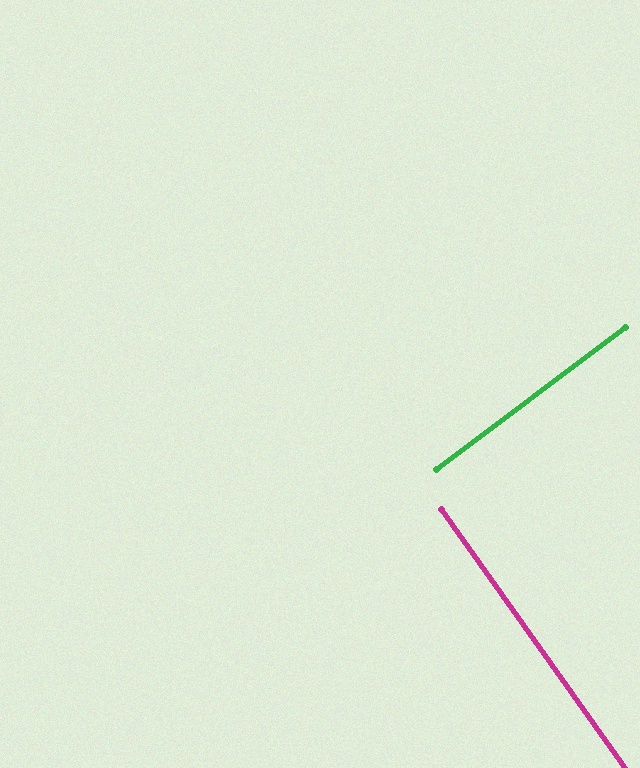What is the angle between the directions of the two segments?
Approximately 88 degrees.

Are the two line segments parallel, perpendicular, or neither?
Perpendicular — they meet at approximately 88°.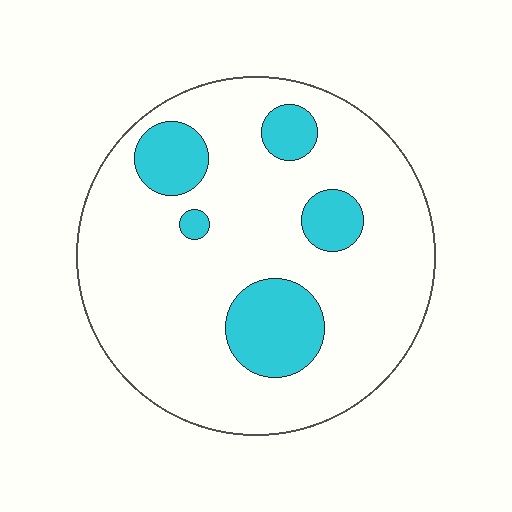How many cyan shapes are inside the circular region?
5.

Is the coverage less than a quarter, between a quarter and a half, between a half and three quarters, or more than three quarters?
Less than a quarter.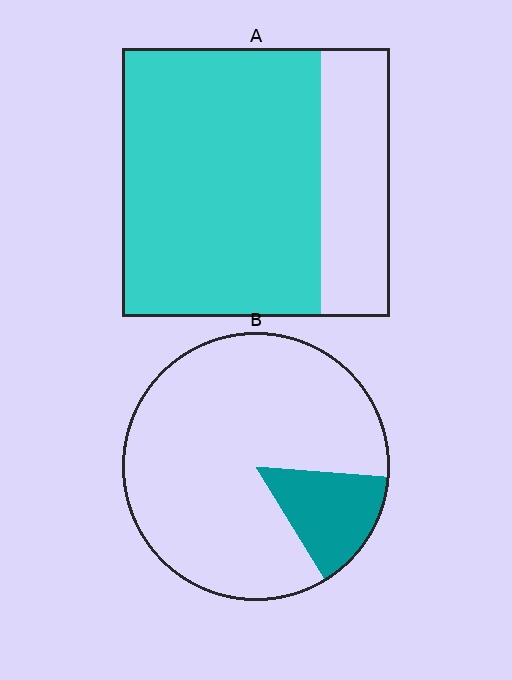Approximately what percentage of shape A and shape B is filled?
A is approximately 75% and B is approximately 15%.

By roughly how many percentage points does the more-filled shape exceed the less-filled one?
By roughly 60 percentage points (A over B).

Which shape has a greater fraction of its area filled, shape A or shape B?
Shape A.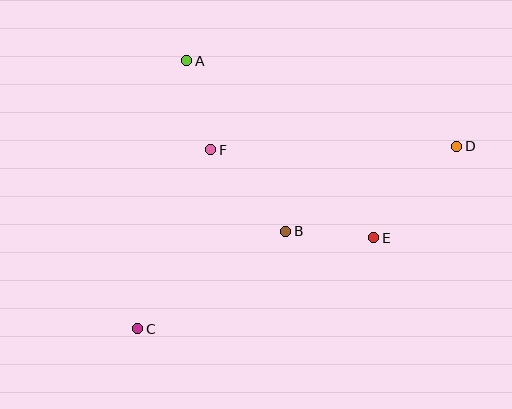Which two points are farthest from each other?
Points C and D are farthest from each other.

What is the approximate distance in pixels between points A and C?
The distance between A and C is approximately 272 pixels.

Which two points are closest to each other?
Points B and E are closest to each other.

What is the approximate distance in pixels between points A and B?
The distance between A and B is approximately 197 pixels.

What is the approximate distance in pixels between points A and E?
The distance between A and E is approximately 258 pixels.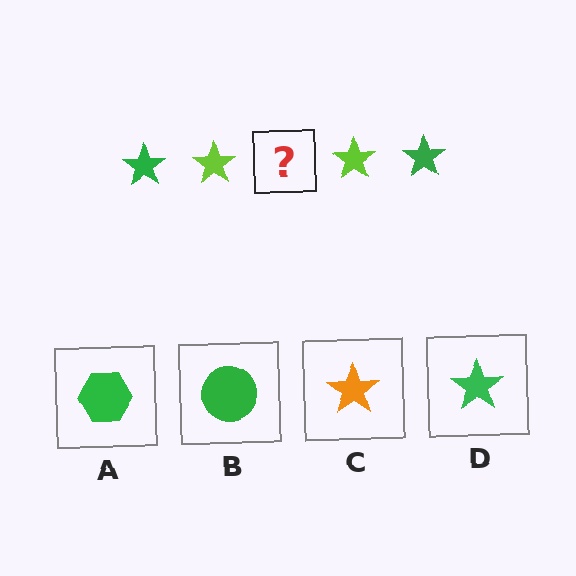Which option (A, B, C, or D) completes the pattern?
D.